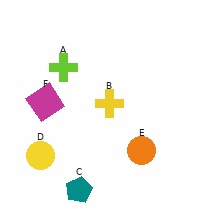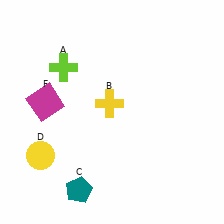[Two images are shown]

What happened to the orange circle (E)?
The orange circle (E) was removed in Image 2. It was in the bottom-right area of Image 1.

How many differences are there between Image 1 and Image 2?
There is 1 difference between the two images.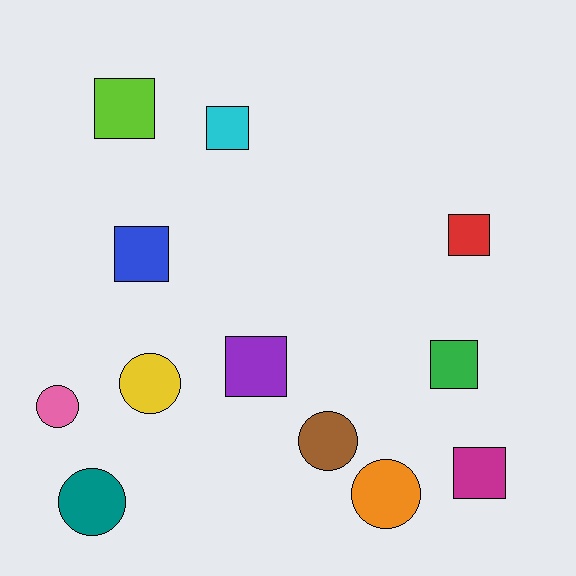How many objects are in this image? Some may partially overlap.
There are 12 objects.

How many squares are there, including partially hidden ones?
There are 7 squares.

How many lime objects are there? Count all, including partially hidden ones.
There is 1 lime object.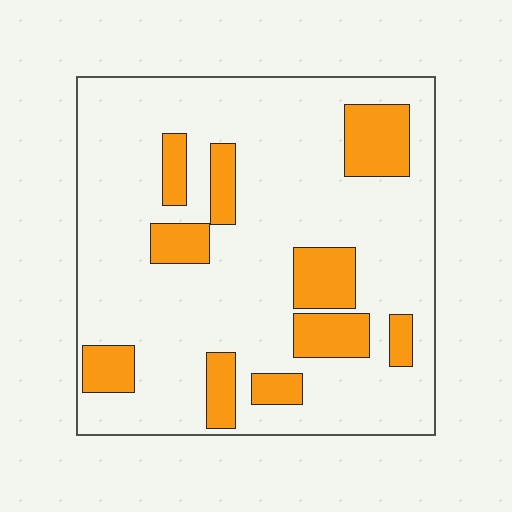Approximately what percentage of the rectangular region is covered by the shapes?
Approximately 20%.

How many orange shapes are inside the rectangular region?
10.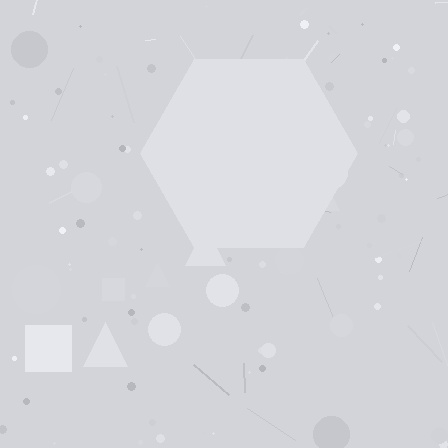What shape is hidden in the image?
A hexagon is hidden in the image.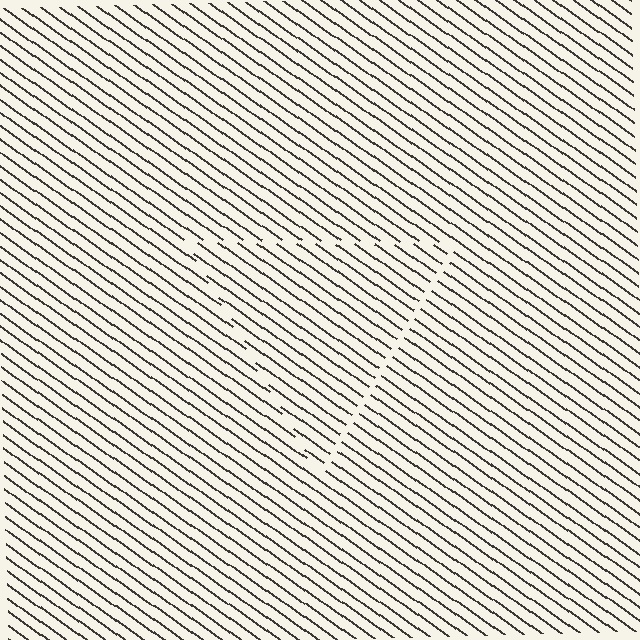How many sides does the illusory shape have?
3 sides — the line-ends trace a triangle.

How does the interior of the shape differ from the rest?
The interior of the shape contains the same grating, shifted by half a period — the contour is defined by the phase discontinuity where line-ends from the inner and outer gratings abut.